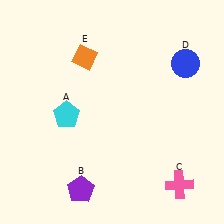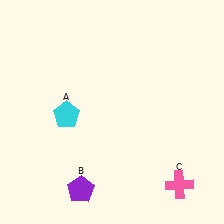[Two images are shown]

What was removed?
The blue circle (D), the orange diamond (E) were removed in Image 2.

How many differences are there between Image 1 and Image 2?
There are 2 differences between the two images.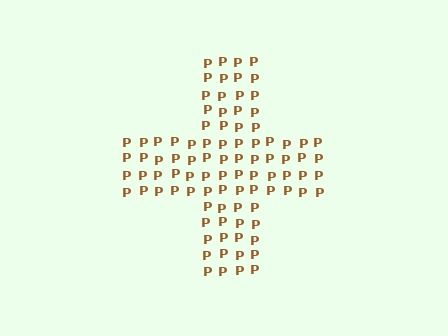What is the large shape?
The large shape is a cross.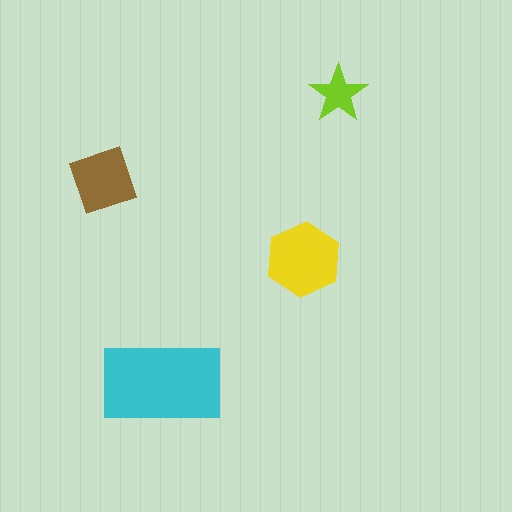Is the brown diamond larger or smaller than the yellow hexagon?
Smaller.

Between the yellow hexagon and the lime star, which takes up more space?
The yellow hexagon.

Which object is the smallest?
The lime star.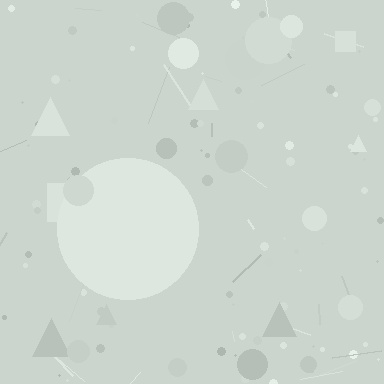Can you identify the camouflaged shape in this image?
The camouflaged shape is a circle.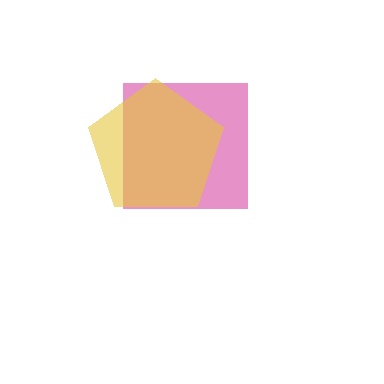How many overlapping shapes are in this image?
There are 2 overlapping shapes in the image.